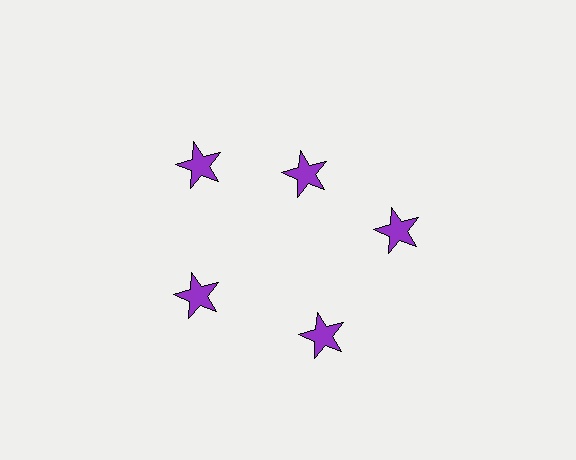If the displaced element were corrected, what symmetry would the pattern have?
It would have 5-fold rotational symmetry — the pattern would map onto itself every 72 degrees.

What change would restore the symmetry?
The symmetry would be restored by moving it outward, back onto the ring so that all 5 stars sit at equal angles and equal distance from the center.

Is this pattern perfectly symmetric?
No. The 5 purple stars are arranged in a ring, but one element near the 1 o'clock position is pulled inward toward the center, breaking the 5-fold rotational symmetry.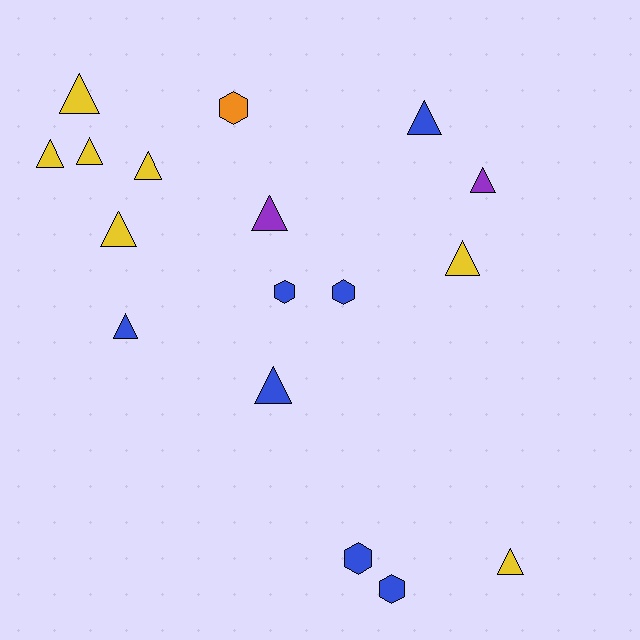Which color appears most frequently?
Blue, with 7 objects.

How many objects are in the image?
There are 17 objects.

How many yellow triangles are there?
There are 7 yellow triangles.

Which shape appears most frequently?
Triangle, with 12 objects.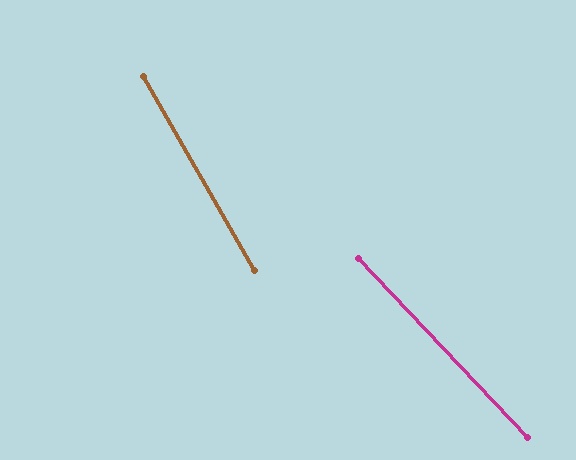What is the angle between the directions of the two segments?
Approximately 14 degrees.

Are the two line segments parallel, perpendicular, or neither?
Neither parallel nor perpendicular — they differ by about 14°.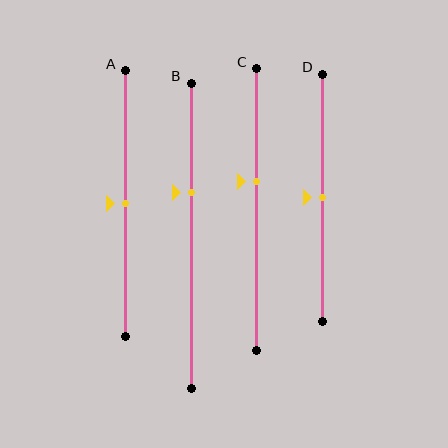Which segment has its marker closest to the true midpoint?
Segment A has its marker closest to the true midpoint.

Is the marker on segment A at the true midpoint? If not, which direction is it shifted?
Yes, the marker on segment A is at the true midpoint.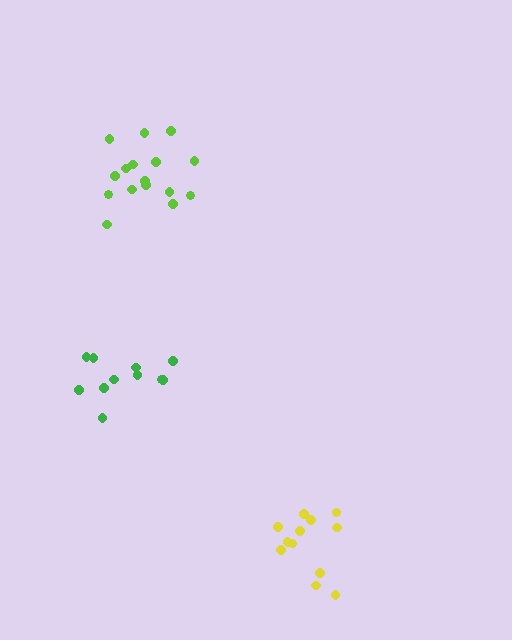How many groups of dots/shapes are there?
There are 3 groups.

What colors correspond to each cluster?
The clusters are colored: lime, yellow, green.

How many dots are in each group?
Group 1: 16 dots, Group 2: 12 dots, Group 3: 11 dots (39 total).